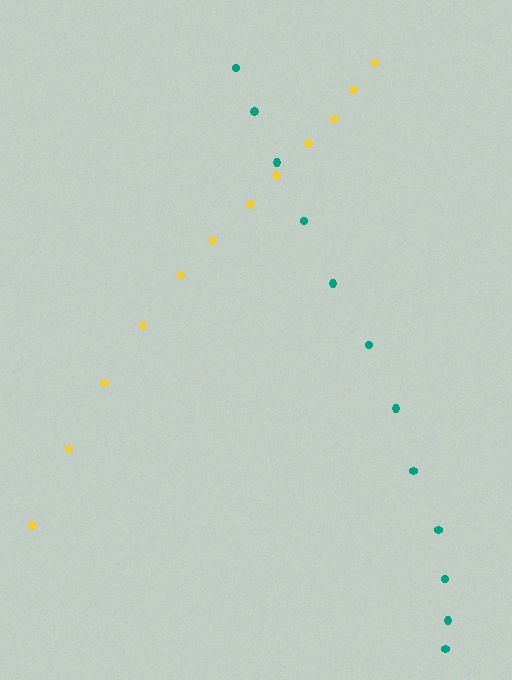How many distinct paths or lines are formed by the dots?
There are 2 distinct paths.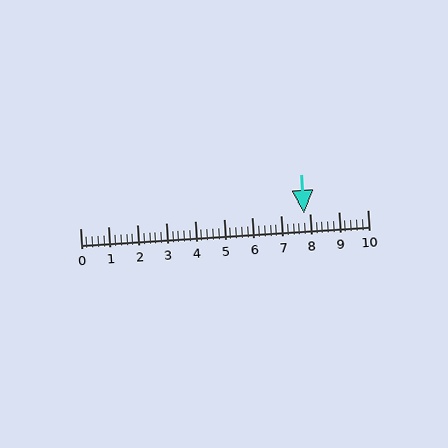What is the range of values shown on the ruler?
The ruler shows values from 0 to 10.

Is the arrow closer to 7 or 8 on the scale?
The arrow is closer to 8.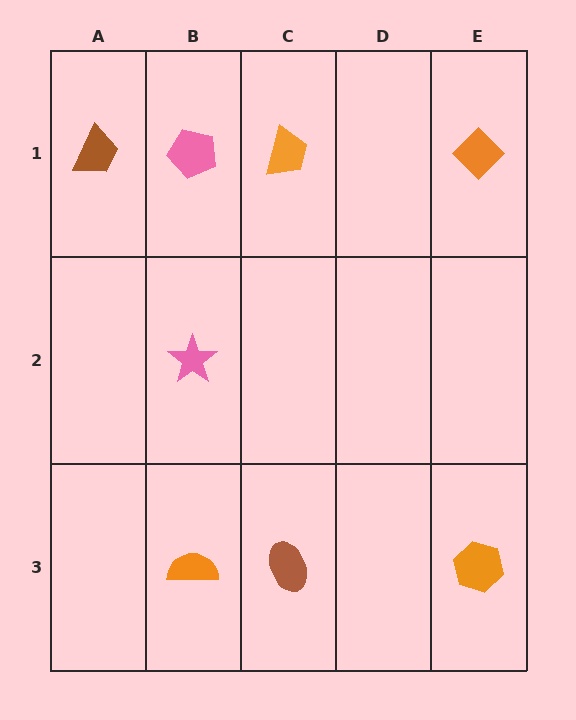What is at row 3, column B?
An orange semicircle.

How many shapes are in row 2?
1 shape.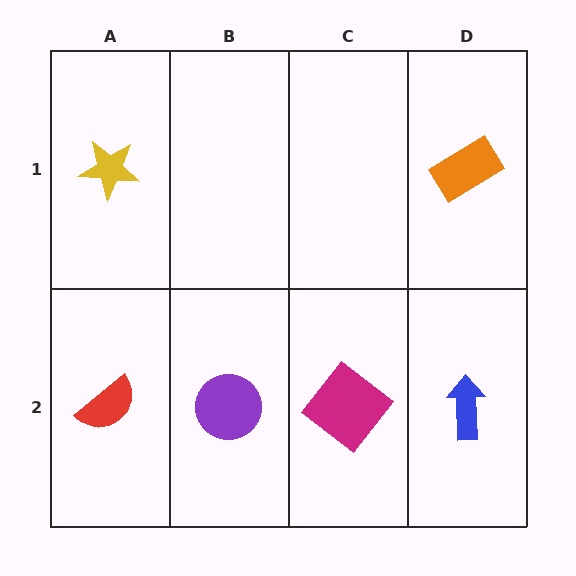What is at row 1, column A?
A yellow star.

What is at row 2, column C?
A magenta diamond.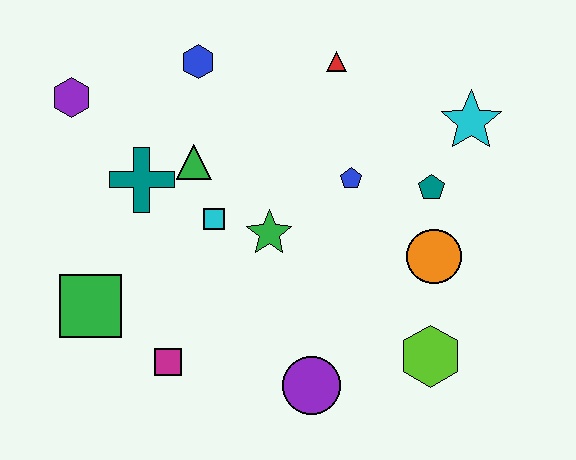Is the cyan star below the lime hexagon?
No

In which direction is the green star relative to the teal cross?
The green star is to the right of the teal cross.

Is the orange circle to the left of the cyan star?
Yes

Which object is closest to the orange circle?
The teal pentagon is closest to the orange circle.